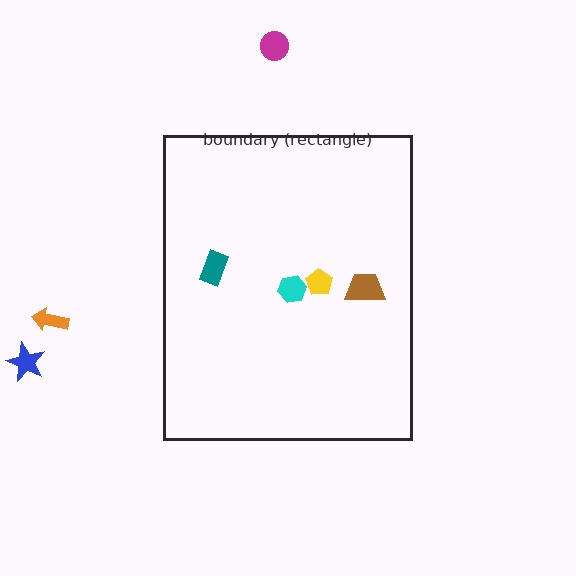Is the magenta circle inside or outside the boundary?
Outside.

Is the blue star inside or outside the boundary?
Outside.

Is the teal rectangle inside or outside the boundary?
Inside.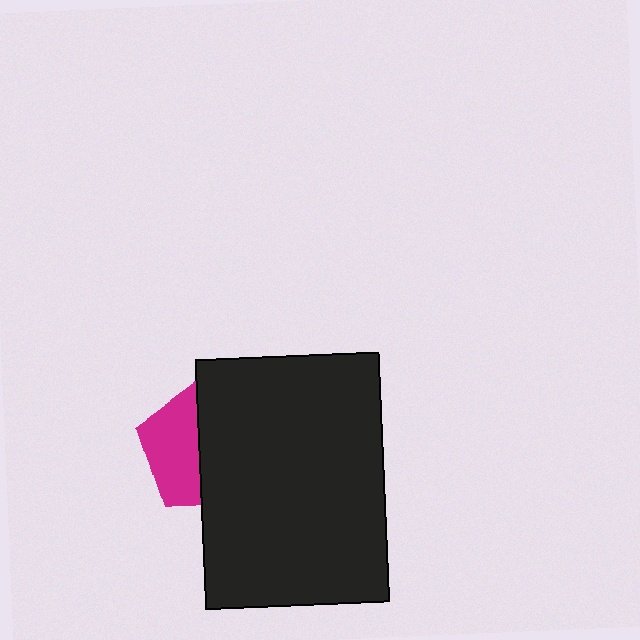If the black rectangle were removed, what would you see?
You would see the complete magenta pentagon.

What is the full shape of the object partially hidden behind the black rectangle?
The partially hidden object is a magenta pentagon.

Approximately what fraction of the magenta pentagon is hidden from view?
Roughly 55% of the magenta pentagon is hidden behind the black rectangle.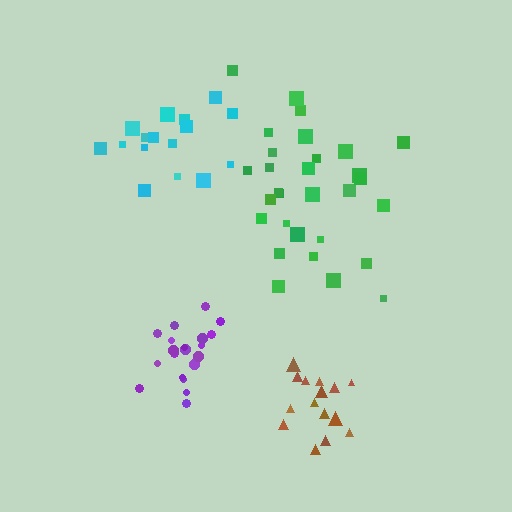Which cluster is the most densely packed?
Purple.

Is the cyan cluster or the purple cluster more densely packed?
Purple.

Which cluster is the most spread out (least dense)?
Cyan.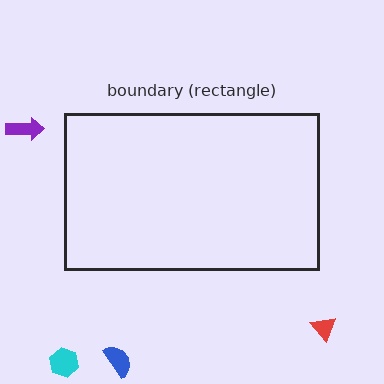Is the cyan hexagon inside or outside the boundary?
Outside.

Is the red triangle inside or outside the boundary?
Outside.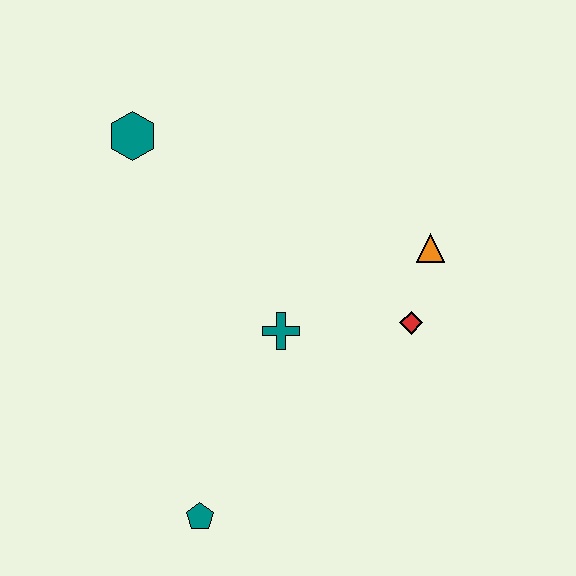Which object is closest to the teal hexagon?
The teal cross is closest to the teal hexagon.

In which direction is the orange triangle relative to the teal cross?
The orange triangle is to the right of the teal cross.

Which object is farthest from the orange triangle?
The teal pentagon is farthest from the orange triangle.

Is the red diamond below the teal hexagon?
Yes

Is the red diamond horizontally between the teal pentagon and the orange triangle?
Yes